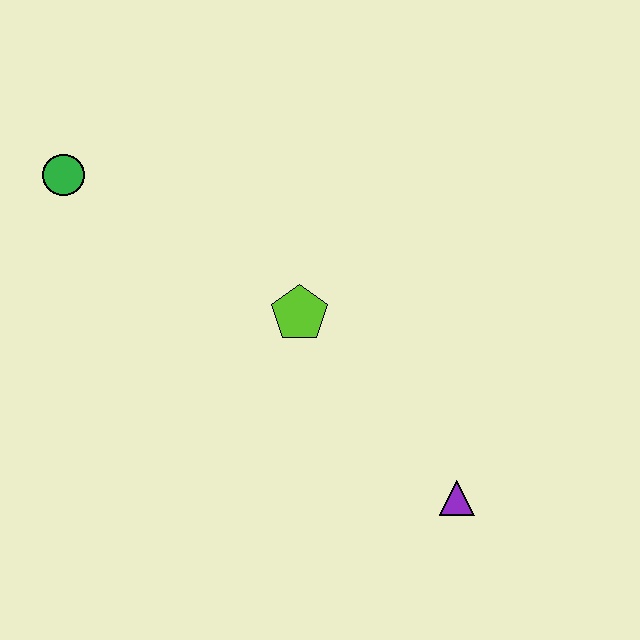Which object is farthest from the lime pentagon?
The green circle is farthest from the lime pentagon.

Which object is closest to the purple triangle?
The lime pentagon is closest to the purple triangle.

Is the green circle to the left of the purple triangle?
Yes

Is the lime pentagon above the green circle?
No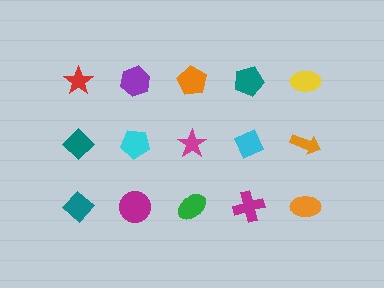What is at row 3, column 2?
A magenta circle.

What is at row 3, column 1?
A teal diamond.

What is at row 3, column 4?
A magenta cross.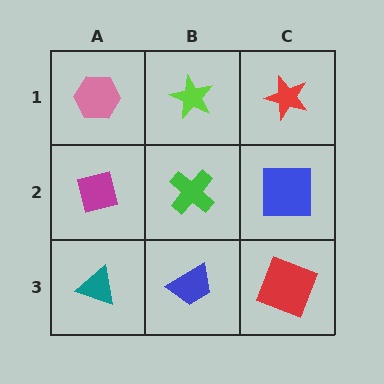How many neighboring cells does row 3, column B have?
3.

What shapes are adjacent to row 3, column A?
A magenta square (row 2, column A), a blue trapezoid (row 3, column B).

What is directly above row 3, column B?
A green cross.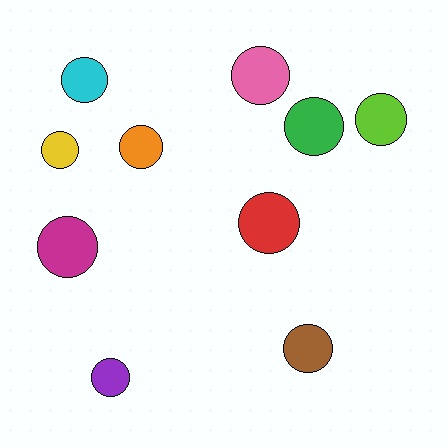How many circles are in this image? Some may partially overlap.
There are 10 circles.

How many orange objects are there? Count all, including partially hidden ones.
There is 1 orange object.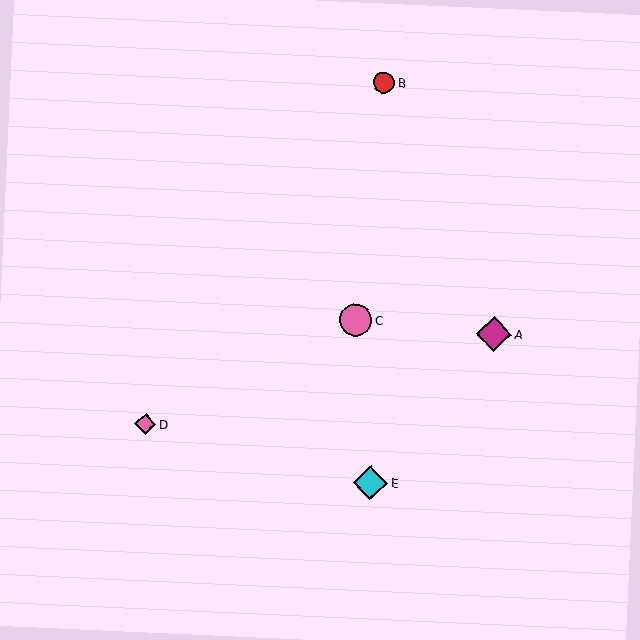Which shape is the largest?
The magenta diamond (labeled A) is the largest.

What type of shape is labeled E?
Shape E is a cyan diamond.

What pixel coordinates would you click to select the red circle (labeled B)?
Click at (384, 83) to select the red circle B.